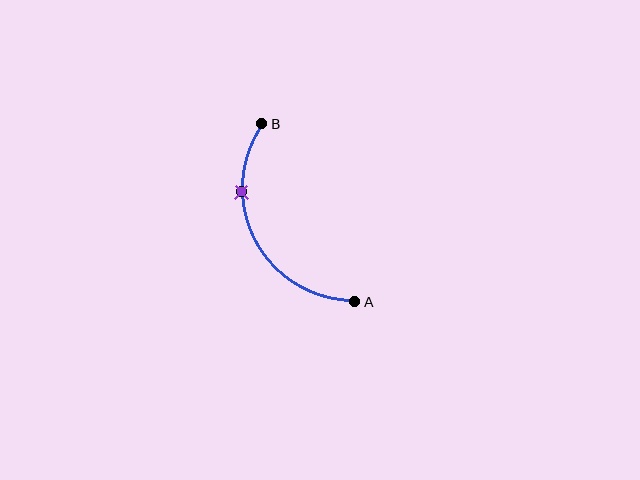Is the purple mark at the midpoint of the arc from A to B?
No. The purple mark lies on the arc but is closer to endpoint B. The arc midpoint would be at the point on the curve equidistant along the arc from both A and B.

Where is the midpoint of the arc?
The arc midpoint is the point on the curve farthest from the straight line joining A and B. It sits to the left of that line.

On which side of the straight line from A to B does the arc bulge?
The arc bulges to the left of the straight line connecting A and B.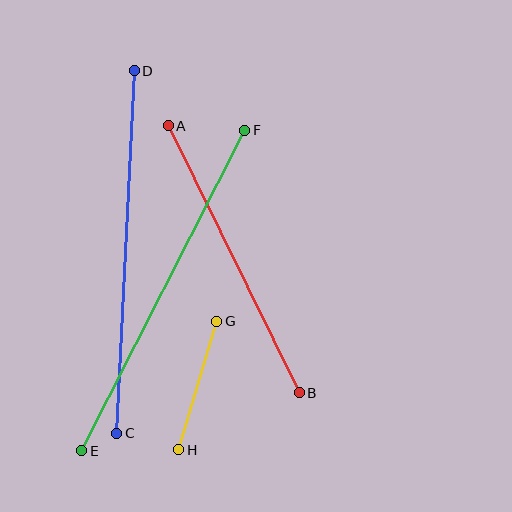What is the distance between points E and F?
The distance is approximately 360 pixels.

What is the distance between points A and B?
The distance is approximately 298 pixels.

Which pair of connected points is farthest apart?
Points C and D are farthest apart.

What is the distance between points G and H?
The distance is approximately 134 pixels.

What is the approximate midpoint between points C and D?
The midpoint is at approximately (125, 252) pixels.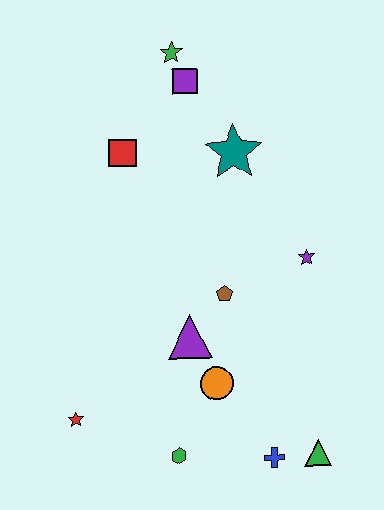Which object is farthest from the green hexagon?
The green star is farthest from the green hexagon.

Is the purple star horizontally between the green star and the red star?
No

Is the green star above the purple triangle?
Yes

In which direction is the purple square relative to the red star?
The purple square is above the red star.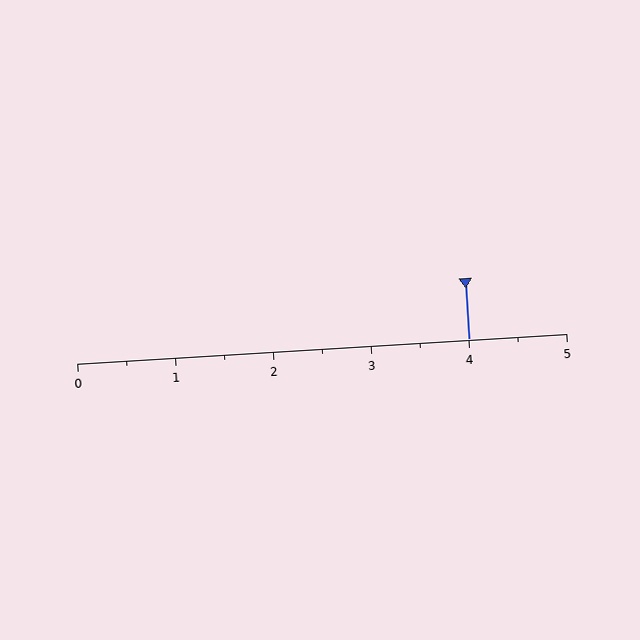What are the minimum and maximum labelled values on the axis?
The axis runs from 0 to 5.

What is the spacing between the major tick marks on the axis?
The major ticks are spaced 1 apart.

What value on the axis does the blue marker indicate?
The marker indicates approximately 4.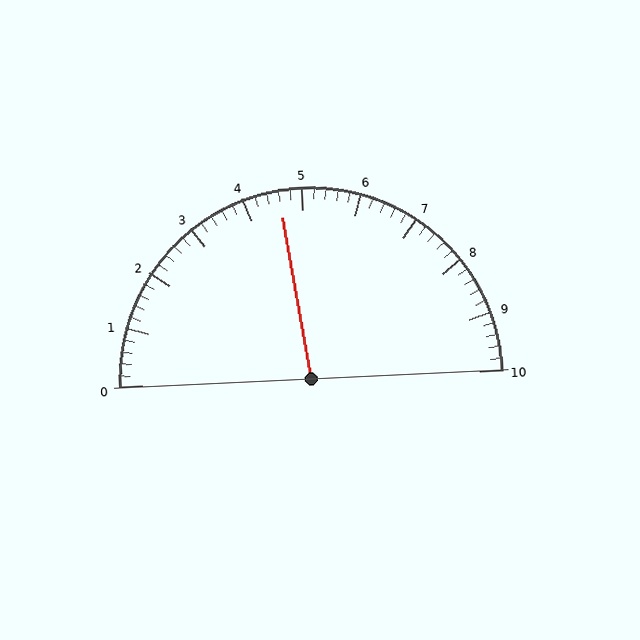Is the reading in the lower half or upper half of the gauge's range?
The reading is in the lower half of the range (0 to 10).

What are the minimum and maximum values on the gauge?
The gauge ranges from 0 to 10.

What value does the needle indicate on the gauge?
The needle indicates approximately 4.6.